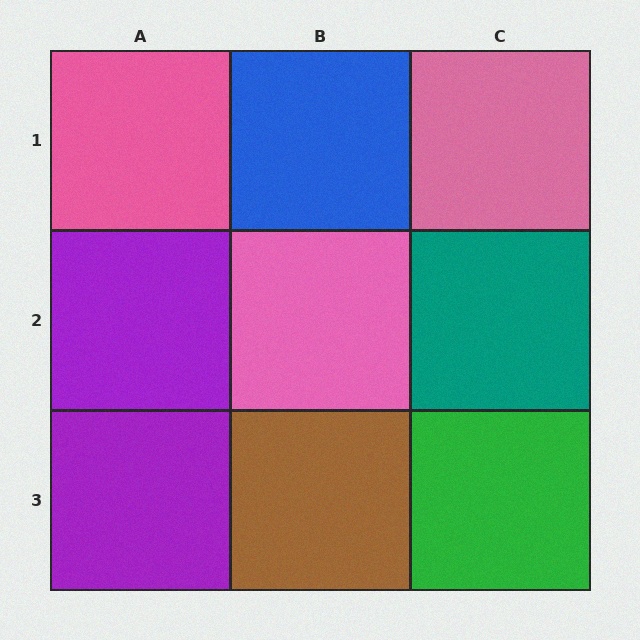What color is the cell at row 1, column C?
Pink.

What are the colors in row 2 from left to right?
Purple, pink, teal.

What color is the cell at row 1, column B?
Blue.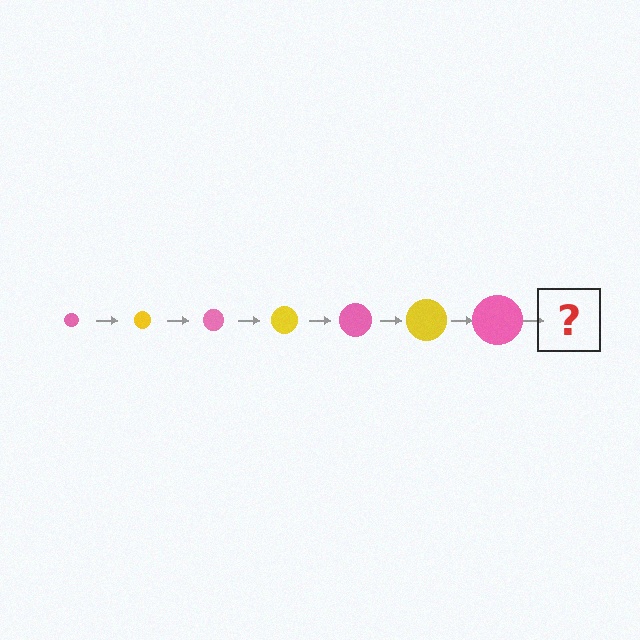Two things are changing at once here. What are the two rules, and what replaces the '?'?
The two rules are that the circle grows larger each step and the color cycles through pink and yellow. The '?' should be a yellow circle, larger than the previous one.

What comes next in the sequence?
The next element should be a yellow circle, larger than the previous one.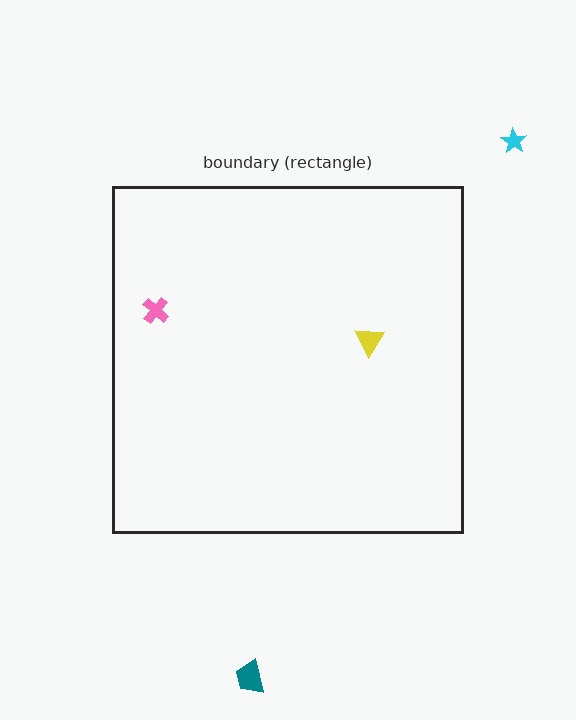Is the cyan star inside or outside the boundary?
Outside.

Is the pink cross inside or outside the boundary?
Inside.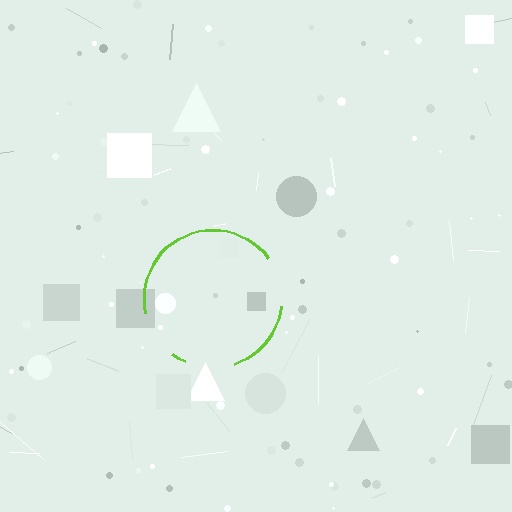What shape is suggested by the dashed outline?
The dashed outline suggests a circle.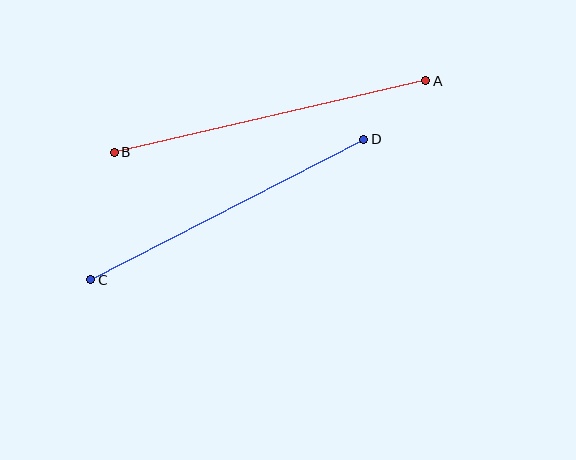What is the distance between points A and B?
The distance is approximately 320 pixels.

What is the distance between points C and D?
The distance is approximately 307 pixels.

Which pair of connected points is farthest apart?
Points A and B are farthest apart.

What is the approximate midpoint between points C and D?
The midpoint is at approximately (227, 210) pixels.